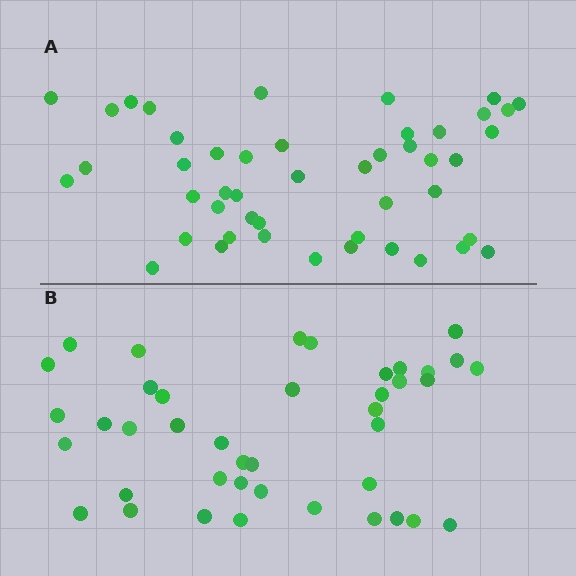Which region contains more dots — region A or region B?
Region A (the top region) has more dots.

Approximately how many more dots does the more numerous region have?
Region A has about 6 more dots than region B.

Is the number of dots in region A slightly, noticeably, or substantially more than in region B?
Region A has only slightly more — the two regions are fairly close. The ratio is roughly 1.1 to 1.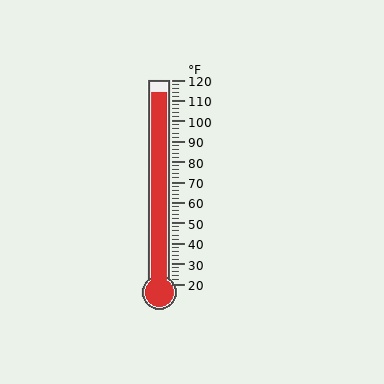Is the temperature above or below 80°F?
The temperature is above 80°F.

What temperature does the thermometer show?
The thermometer shows approximately 114°F.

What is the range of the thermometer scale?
The thermometer scale ranges from 20°F to 120°F.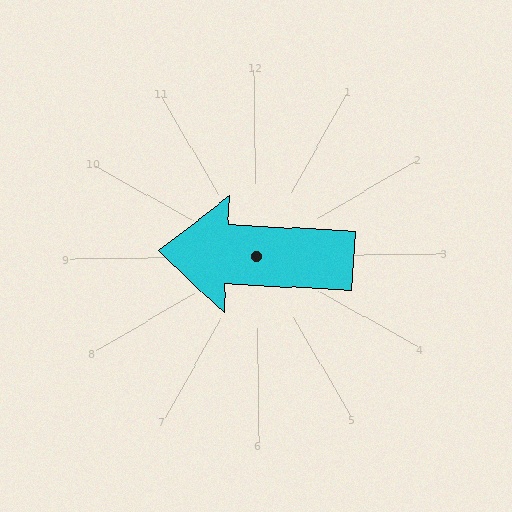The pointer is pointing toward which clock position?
Roughly 9 o'clock.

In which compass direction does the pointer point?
West.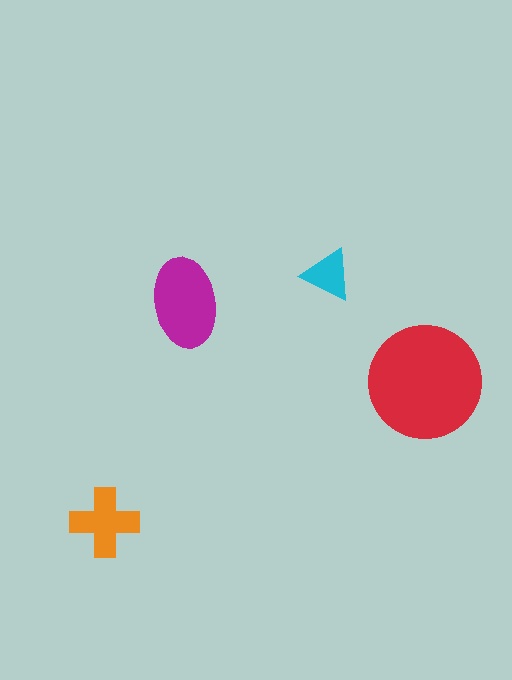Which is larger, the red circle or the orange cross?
The red circle.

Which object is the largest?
The red circle.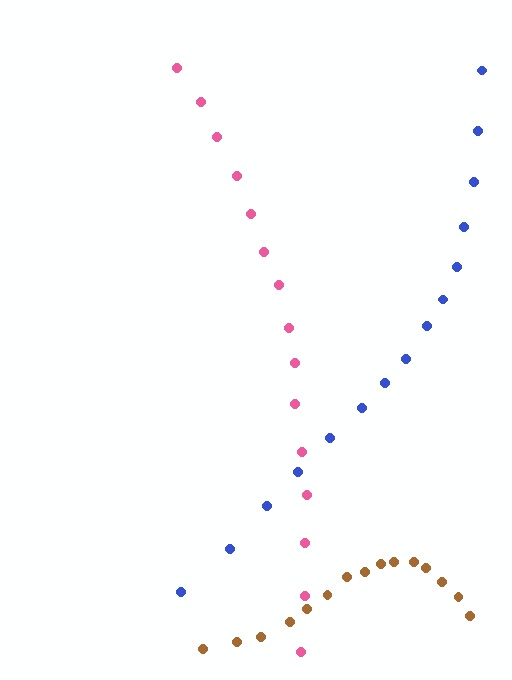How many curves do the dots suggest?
There are 3 distinct paths.